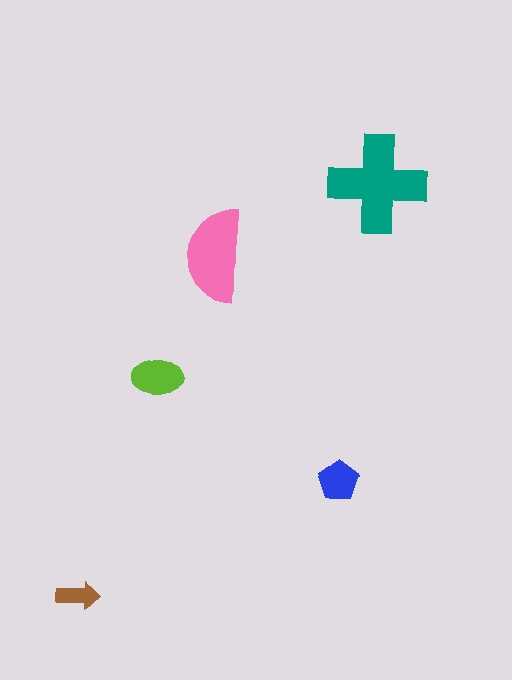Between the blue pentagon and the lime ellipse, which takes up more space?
The lime ellipse.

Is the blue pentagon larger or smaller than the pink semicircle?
Smaller.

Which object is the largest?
The teal cross.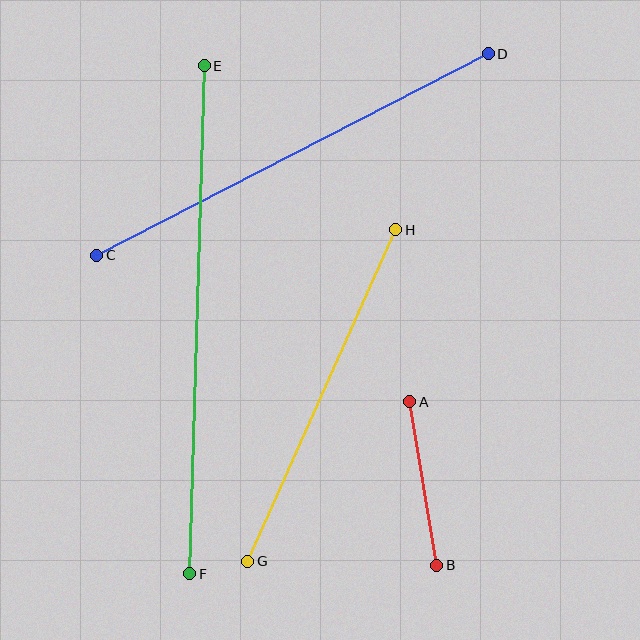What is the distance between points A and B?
The distance is approximately 166 pixels.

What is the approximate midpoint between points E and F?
The midpoint is at approximately (197, 320) pixels.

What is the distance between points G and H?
The distance is approximately 363 pixels.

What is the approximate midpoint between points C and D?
The midpoint is at approximately (292, 154) pixels.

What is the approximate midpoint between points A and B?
The midpoint is at approximately (423, 483) pixels.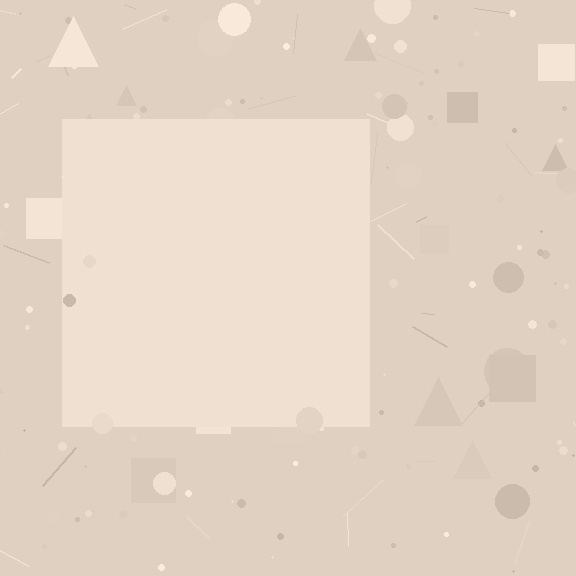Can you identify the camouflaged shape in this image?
The camouflaged shape is a square.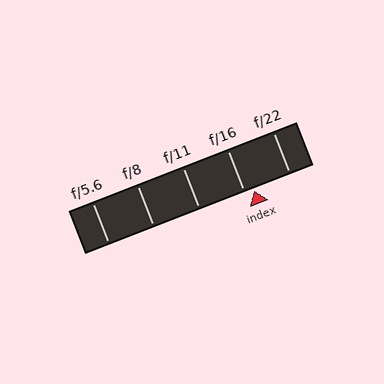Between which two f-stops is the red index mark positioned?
The index mark is between f/16 and f/22.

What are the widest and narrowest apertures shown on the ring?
The widest aperture shown is f/5.6 and the narrowest is f/22.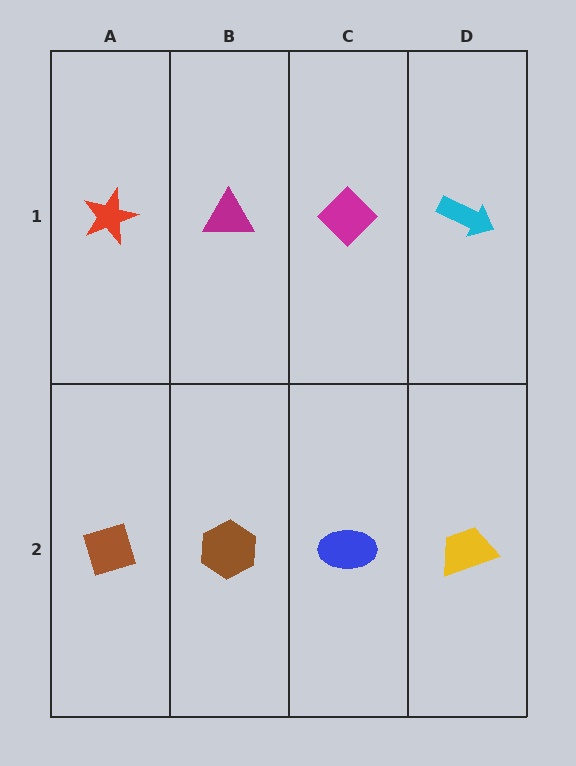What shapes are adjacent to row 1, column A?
A brown diamond (row 2, column A), a magenta triangle (row 1, column B).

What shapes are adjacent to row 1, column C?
A blue ellipse (row 2, column C), a magenta triangle (row 1, column B), a cyan arrow (row 1, column D).